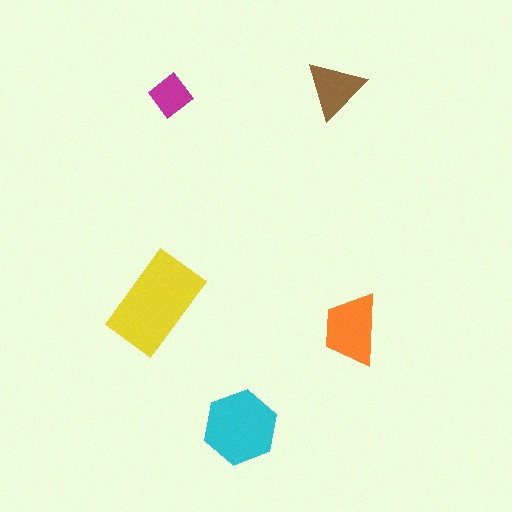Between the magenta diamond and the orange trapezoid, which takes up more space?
The orange trapezoid.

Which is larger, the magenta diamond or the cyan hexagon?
The cyan hexagon.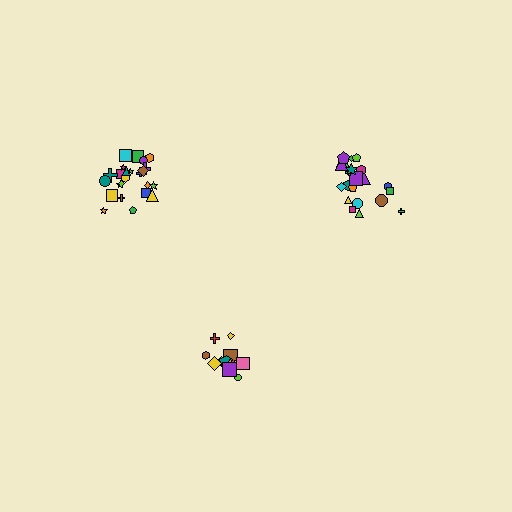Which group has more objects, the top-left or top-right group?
The top-left group.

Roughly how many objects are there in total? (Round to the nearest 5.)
Roughly 60 objects in total.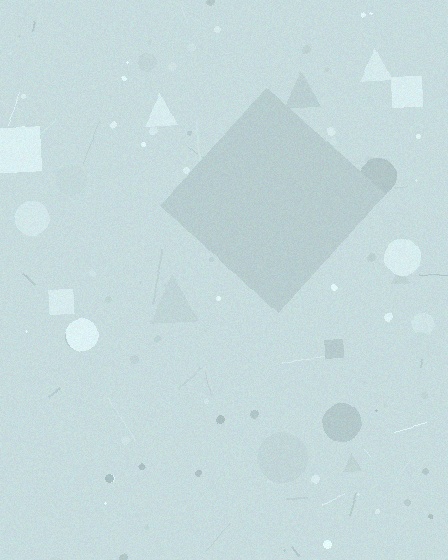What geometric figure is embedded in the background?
A diamond is embedded in the background.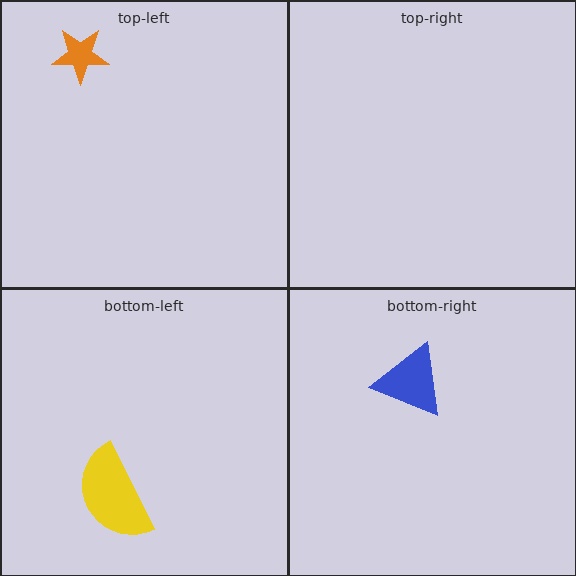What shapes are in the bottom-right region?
The blue triangle.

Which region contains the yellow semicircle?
The bottom-left region.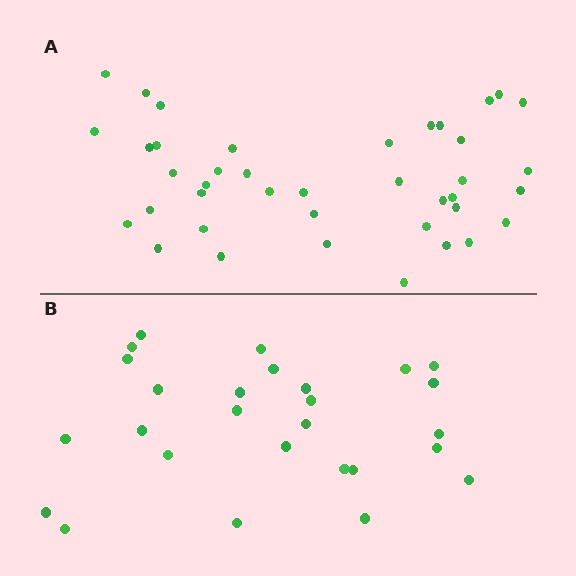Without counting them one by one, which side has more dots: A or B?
Region A (the top region) has more dots.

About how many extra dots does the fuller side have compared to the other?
Region A has approximately 15 more dots than region B.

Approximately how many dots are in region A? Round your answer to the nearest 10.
About 40 dots.